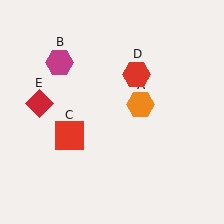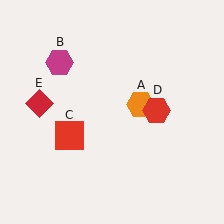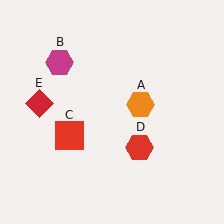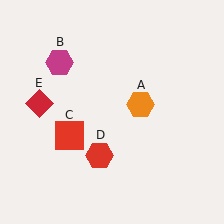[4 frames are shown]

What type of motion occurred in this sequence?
The red hexagon (object D) rotated clockwise around the center of the scene.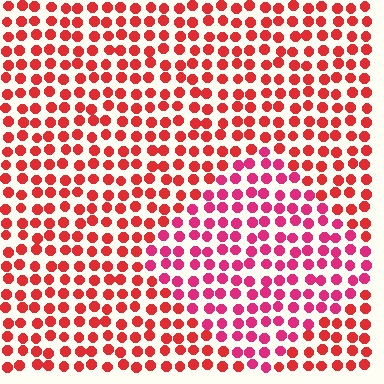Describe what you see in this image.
The image is filled with small red elements in a uniform arrangement. A diamond-shaped region is visible where the elements are tinted to a slightly different hue, forming a subtle color boundary.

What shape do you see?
I see a diamond.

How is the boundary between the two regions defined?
The boundary is defined purely by a slight shift in hue (about 26 degrees). Spacing, size, and orientation are identical on both sides.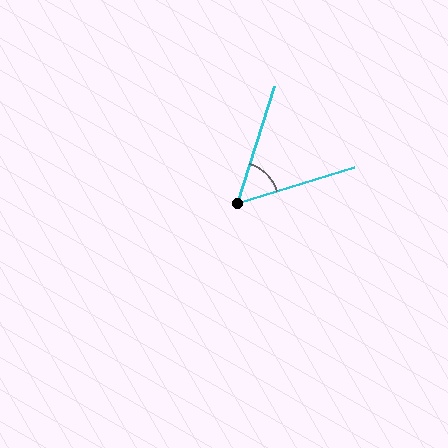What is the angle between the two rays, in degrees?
Approximately 55 degrees.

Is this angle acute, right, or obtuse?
It is acute.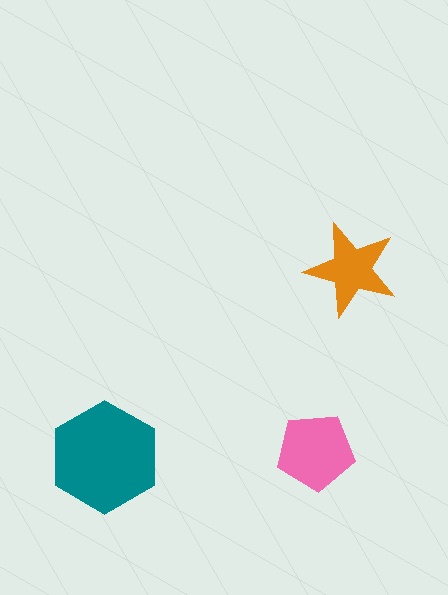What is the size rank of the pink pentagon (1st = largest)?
2nd.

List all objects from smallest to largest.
The orange star, the pink pentagon, the teal hexagon.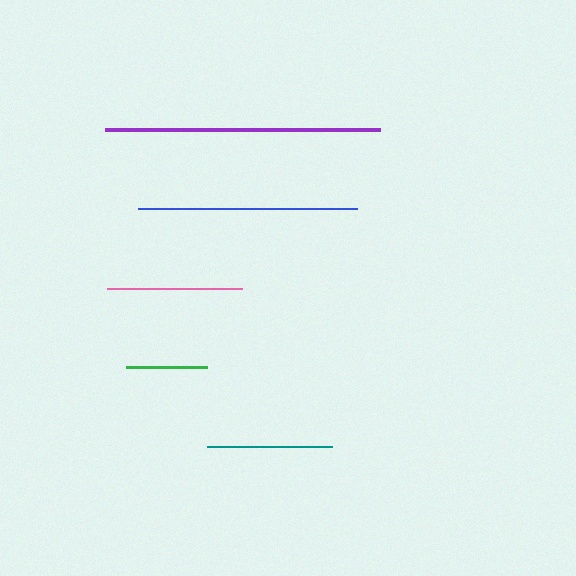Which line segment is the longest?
The purple line is the longest at approximately 275 pixels.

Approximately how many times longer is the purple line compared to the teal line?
The purple line is approximately 2.2 times the length of the teal line.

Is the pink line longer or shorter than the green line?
The pink line is longer than the green line.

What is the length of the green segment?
The green segment is approximately 81 pixels long.